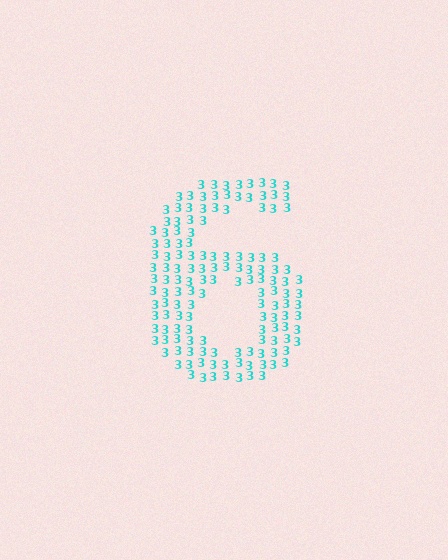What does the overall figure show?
The overall figure shows the digit 6.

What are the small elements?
The small elements are digit 3's.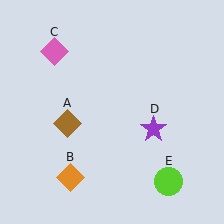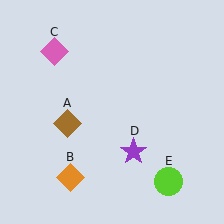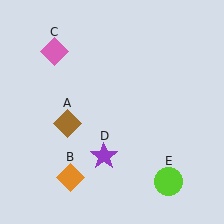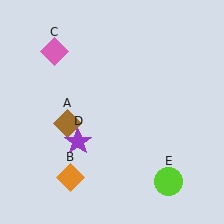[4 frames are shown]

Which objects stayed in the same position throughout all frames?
Brown diamond (object A) and orange diamond (object B) and pink diamond (object C) and lime circle (object E) remained stationary.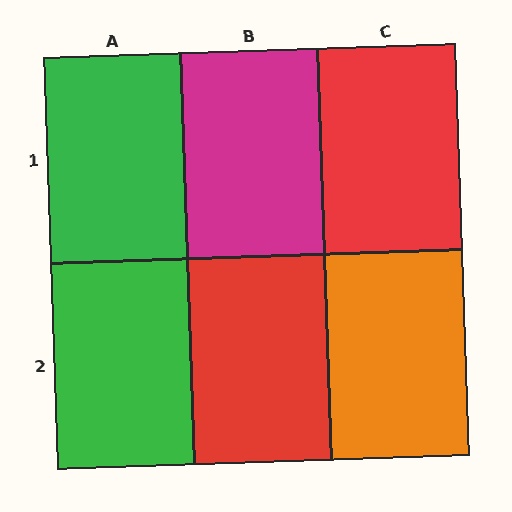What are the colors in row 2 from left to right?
Green, red, orange.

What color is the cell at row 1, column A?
Green.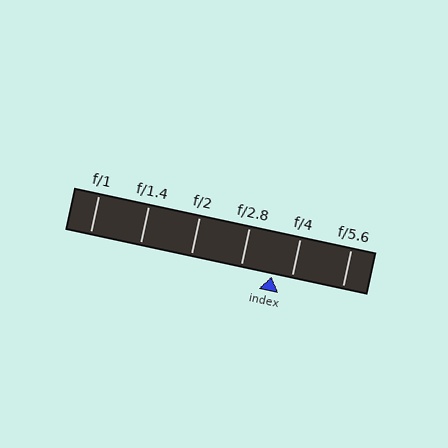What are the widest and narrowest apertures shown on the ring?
The widest aperture shown is f/1 and the narrowest is f/5.6.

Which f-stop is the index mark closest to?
The index mark is closest to f/4.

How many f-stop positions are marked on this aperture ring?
There are 6 f-stop positions marked.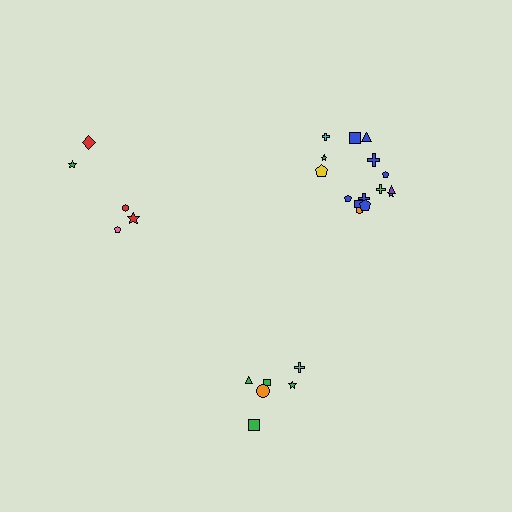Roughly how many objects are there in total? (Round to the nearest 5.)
Roughly 25 objects in total.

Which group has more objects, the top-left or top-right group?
The top-right group.